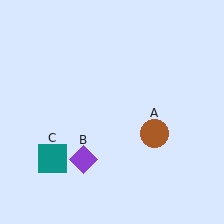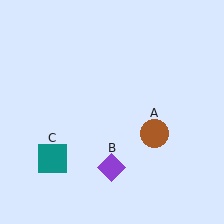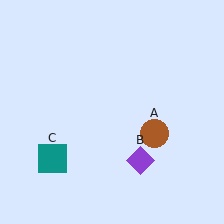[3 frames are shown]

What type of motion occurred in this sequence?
The purple diamond (object B) rotated counterclockwise around the center of the scene.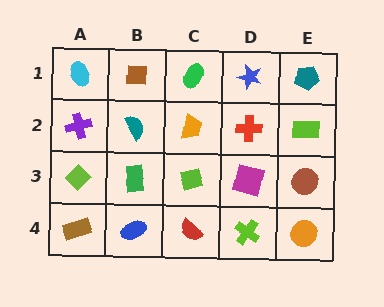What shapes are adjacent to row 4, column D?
A magenta square (row 3, column D), a red semicircle (row 4, column C), an orange circle (row 4, column E).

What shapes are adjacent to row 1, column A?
A purple cross (row 2, column A), a brown square (row 1, column B).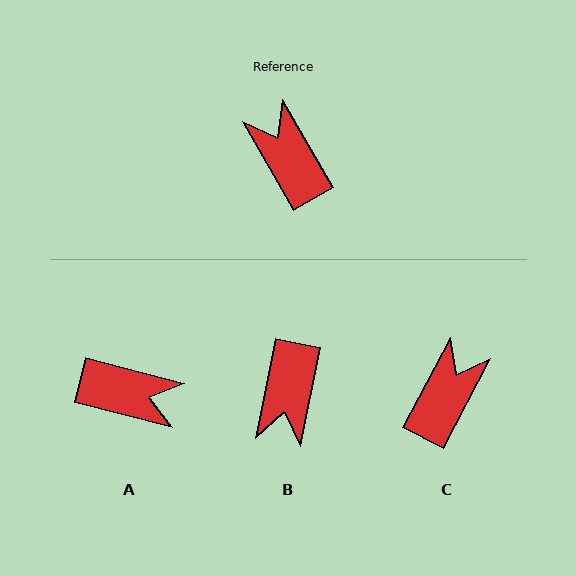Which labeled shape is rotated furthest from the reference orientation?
B, about 139 degrees away.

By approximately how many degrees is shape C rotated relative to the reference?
Approximately 57 degrees clockwise.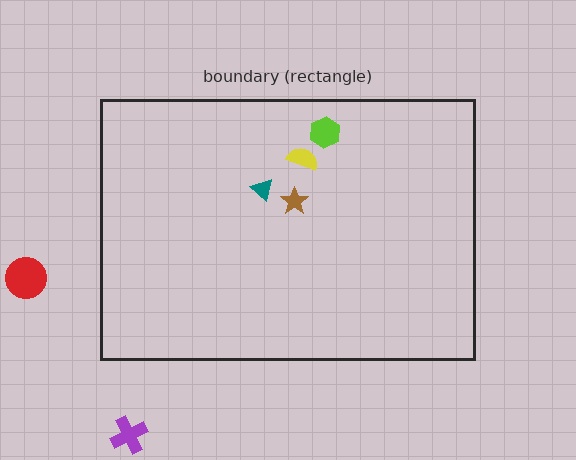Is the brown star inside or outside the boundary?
Inside.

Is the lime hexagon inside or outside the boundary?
Inside.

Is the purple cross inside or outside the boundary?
Outside.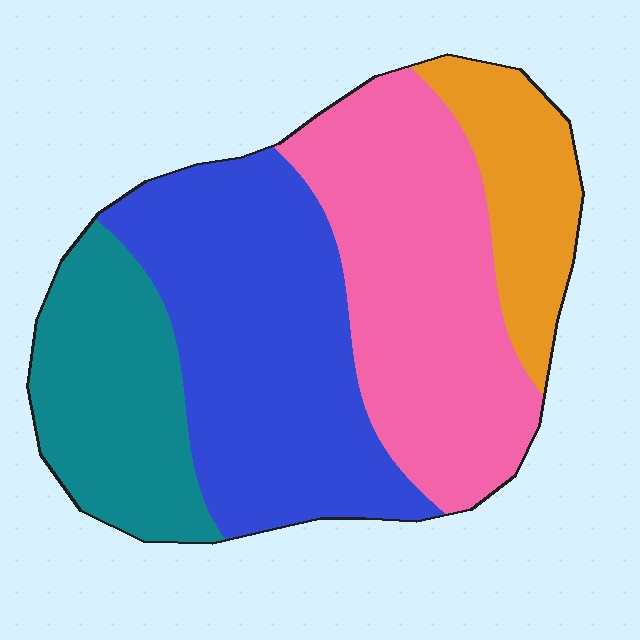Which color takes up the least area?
Orange, at roughly 15%.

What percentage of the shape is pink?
Pink takes up between a sixth and a third of the shape.